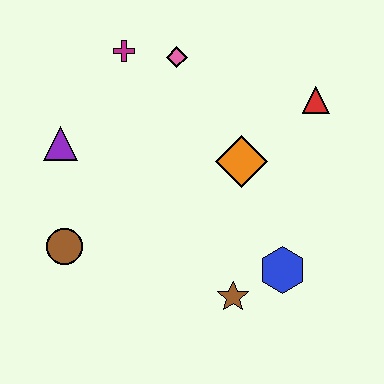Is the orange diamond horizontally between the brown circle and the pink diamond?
No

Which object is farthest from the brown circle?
The red triangle is farthest from the brown circle.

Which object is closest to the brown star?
The blue hexagon is closest to the brown star.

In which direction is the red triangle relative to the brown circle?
The red triangle is to the right of the brown circle.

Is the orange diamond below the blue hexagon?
No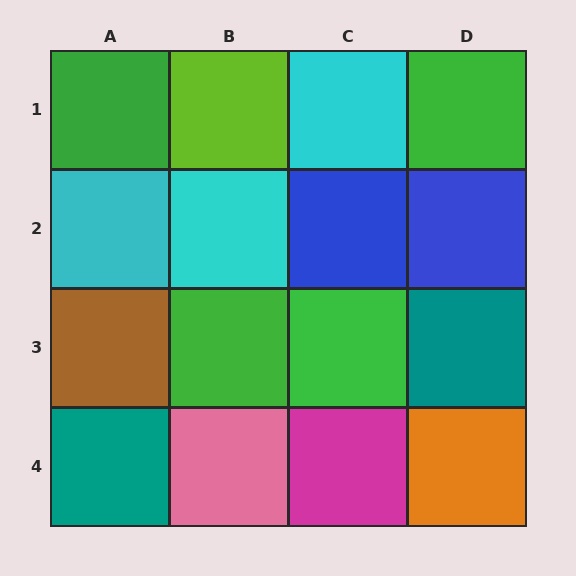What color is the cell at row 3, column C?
Green.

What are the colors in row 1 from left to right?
Green, lime, cyan, green.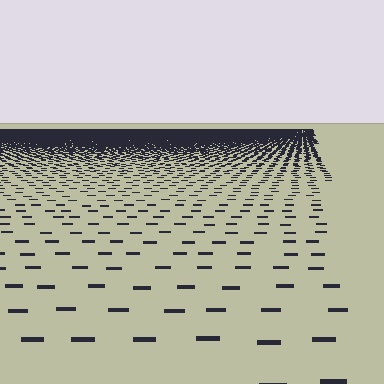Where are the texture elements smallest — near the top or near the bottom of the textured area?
Near the top.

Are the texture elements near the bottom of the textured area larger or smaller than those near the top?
Larger. Near the bottom, elements are closer to the viewer and appear at a bigger on-screen size.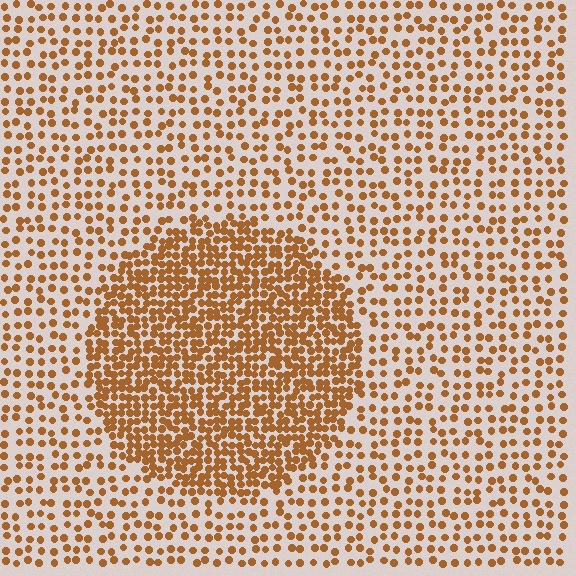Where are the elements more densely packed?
The elements are more densely packed inside the circle boundary.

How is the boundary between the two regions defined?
The boundary is defined by a change in element density (approximately 2.3x ratio). All elements are the same color, size, and shape.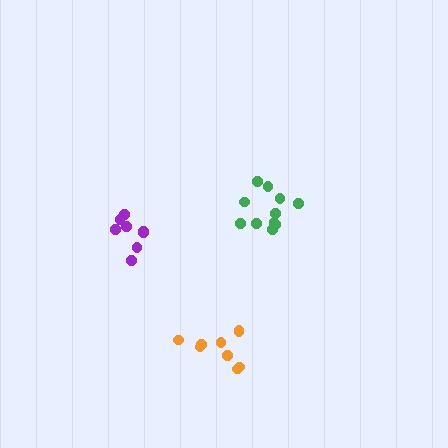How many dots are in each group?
Group 1: 11 dots, Group 2: 9 dots, Group 3: 8 dots (28 total).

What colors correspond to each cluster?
The clusters are colored: green, orange, purple.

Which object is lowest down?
The orange cluster is bottommost.